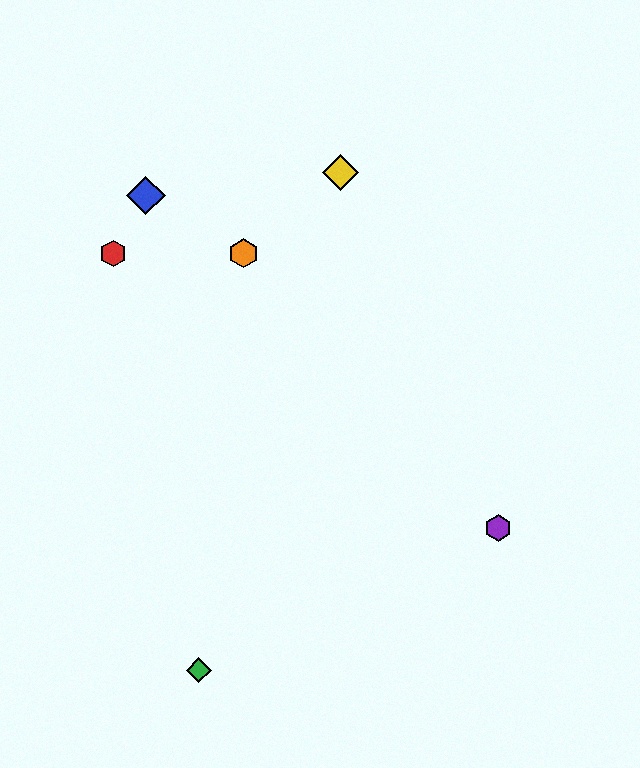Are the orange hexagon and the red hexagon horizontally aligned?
Yes, both are at y≈253.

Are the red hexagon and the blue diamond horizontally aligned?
No, the red hexagon is at y≈253 and the blue diamond is at y≈196.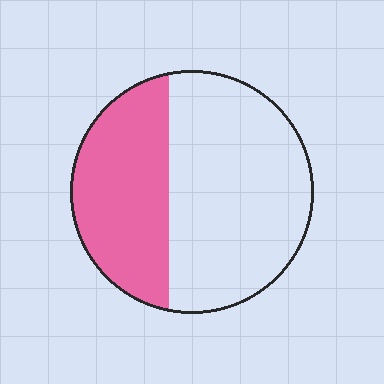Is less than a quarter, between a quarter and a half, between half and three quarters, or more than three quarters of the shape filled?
Between a quarter and a half.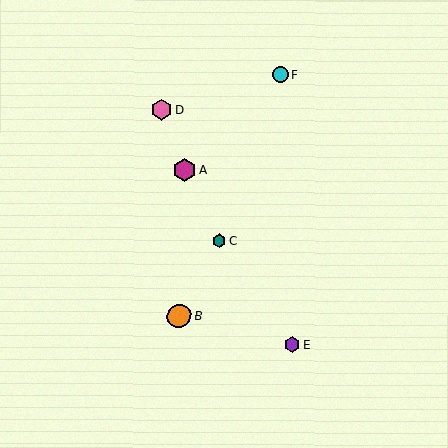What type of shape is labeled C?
Shape C is a teal hexagon.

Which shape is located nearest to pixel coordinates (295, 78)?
The cyan circle (labeled F) at (280, 75) is nearest to that location.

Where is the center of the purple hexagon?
The center of the purple hexagon is at (292, 345).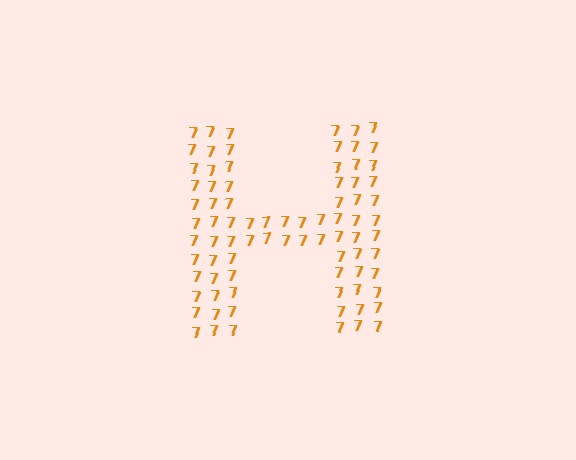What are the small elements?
The small elements are digit 7's.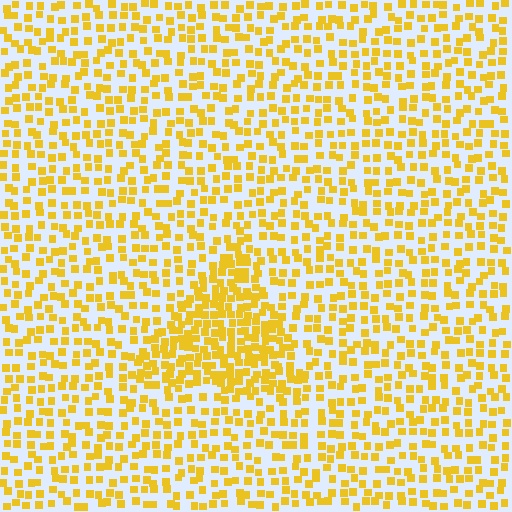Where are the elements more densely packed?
The elements are more densely packed inside the triangle boundary.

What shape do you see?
I see a triangle.